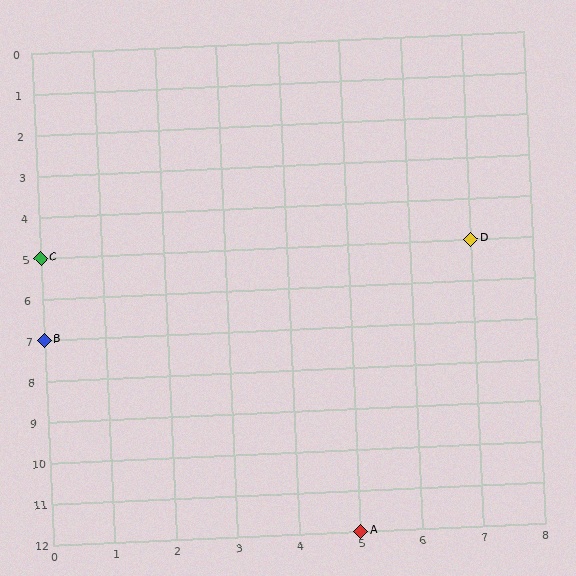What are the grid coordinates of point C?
Point C is at grid coordinates (0, 5).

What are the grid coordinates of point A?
Point A is at grid coordinates (5, 12).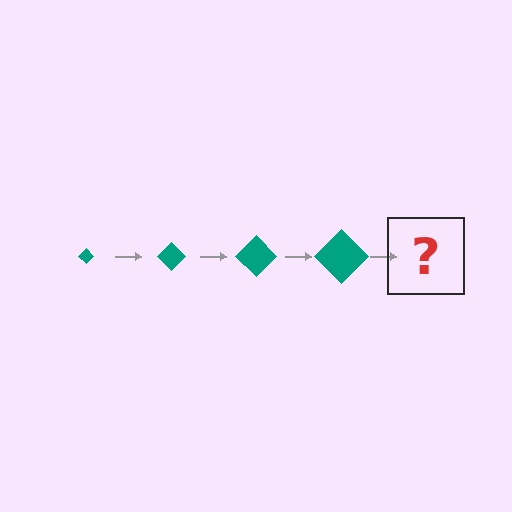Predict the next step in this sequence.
The next step is a teal diamond, larger than the previous one.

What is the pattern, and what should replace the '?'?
The pattern is that the diamond gets progressively larger each step. The '?' should be a teal diamond, larger than the previous one.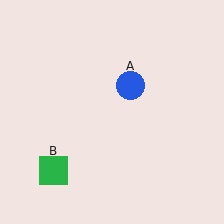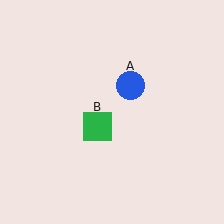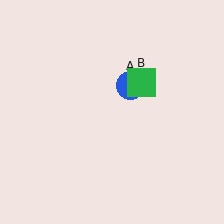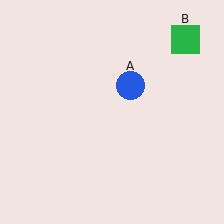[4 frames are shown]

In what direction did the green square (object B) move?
The green square (object B) moved up and to the right.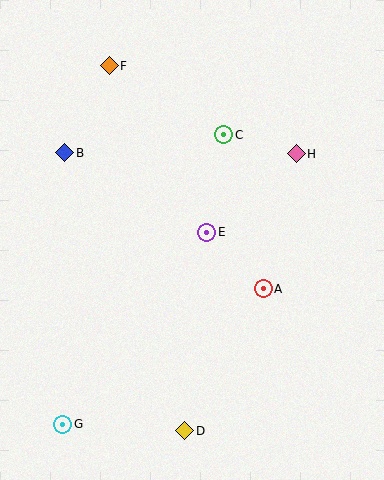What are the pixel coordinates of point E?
Point E is at (207, 232).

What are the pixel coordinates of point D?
Point D is at (185, 431).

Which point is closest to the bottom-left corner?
Point G is closest to the bottom-left corner.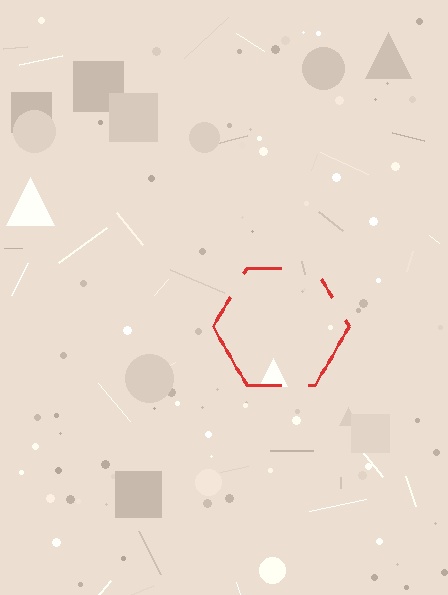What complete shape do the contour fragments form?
The contour fragments form a hexagon.